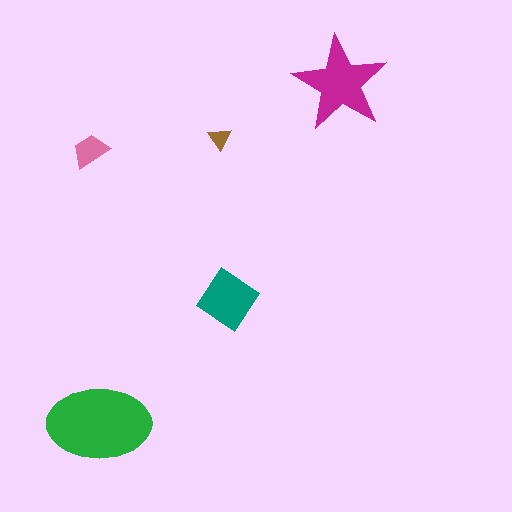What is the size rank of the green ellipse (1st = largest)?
1st.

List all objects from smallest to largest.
The brown triangle, the pink trapezoid, the teal diamond, the magenta star, the green ellipse.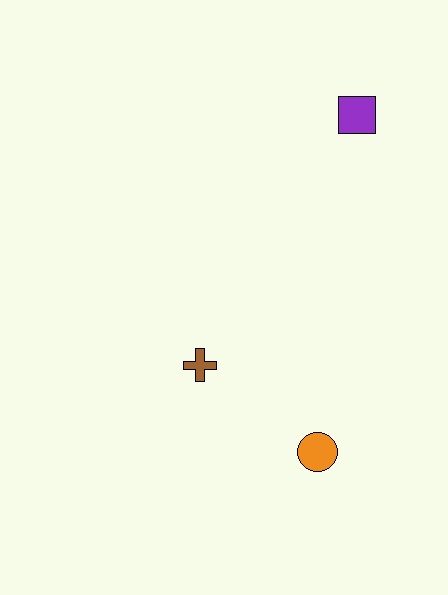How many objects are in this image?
There are 3 objects.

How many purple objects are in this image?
There is 1 purple object.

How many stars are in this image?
There are no stars.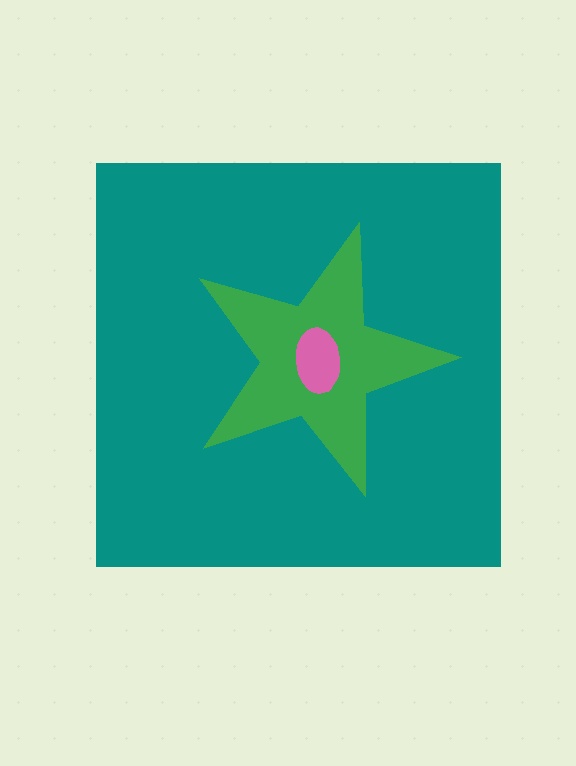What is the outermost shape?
The teal square.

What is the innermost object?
The pink ellipse.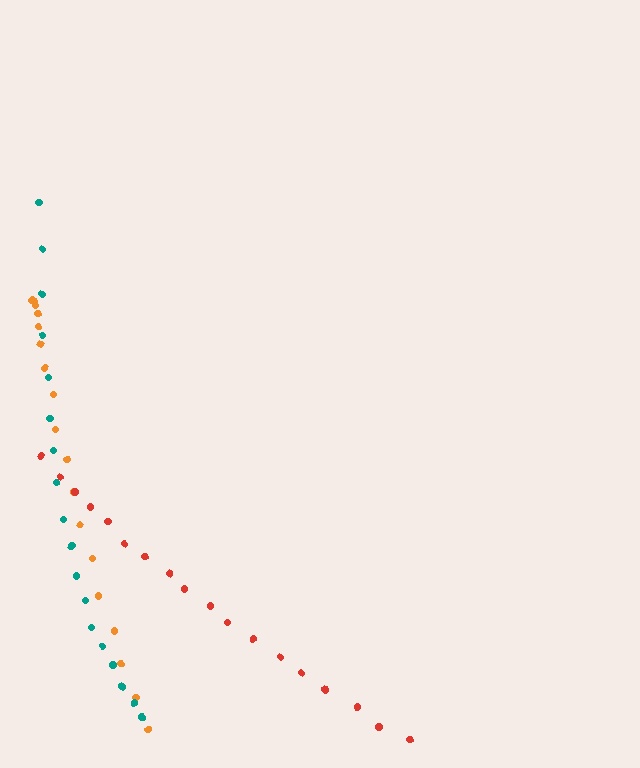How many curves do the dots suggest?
There are 3 distinct paths.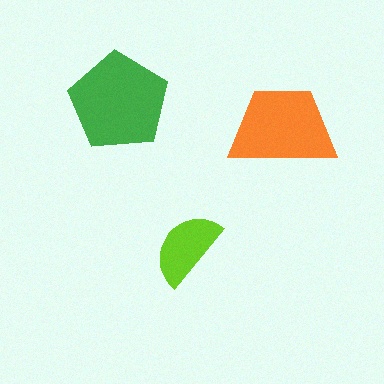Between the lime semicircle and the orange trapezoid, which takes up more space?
The orange trapezoid.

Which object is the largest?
The green pentagon.